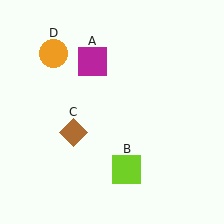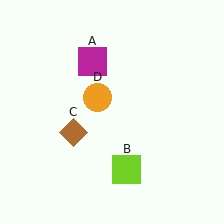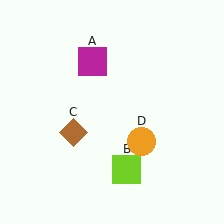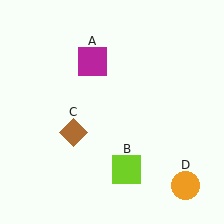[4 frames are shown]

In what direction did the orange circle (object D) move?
The orange circle (object D) moved down and to the right.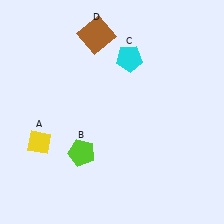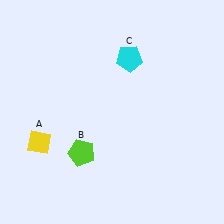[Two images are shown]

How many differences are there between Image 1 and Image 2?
There is 1 difference between the two images.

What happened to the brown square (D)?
The brown square (D) was removed in Image 2. It was in the top-left area of Image 1.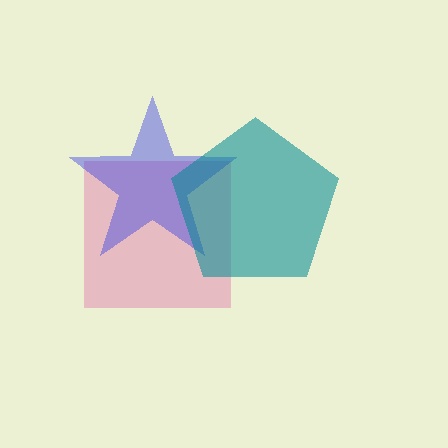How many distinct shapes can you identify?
There are 3 distinct shapes: a pink square, a blue star, a teal pentagon.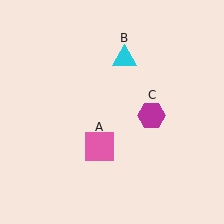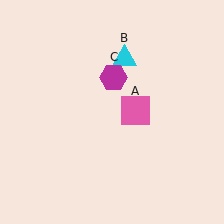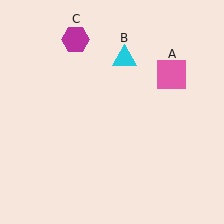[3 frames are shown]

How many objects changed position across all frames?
2 objects changed position: pink square (object A), magenta hexagon (object C).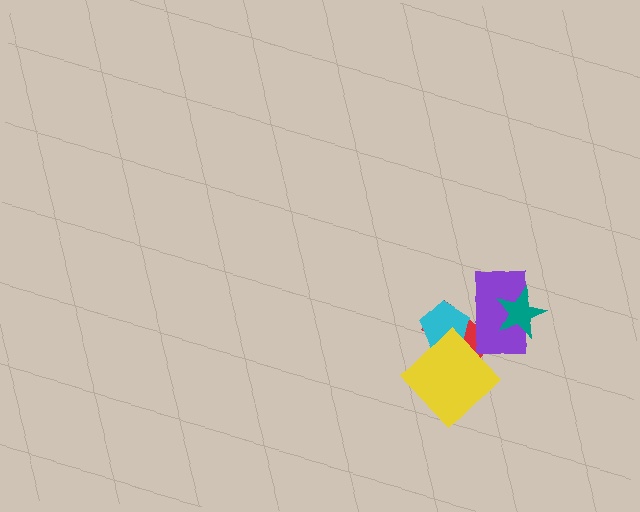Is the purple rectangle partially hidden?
Yes, it is partially covered by another shape.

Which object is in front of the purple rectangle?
The teal star is in front of the purple rectangle.